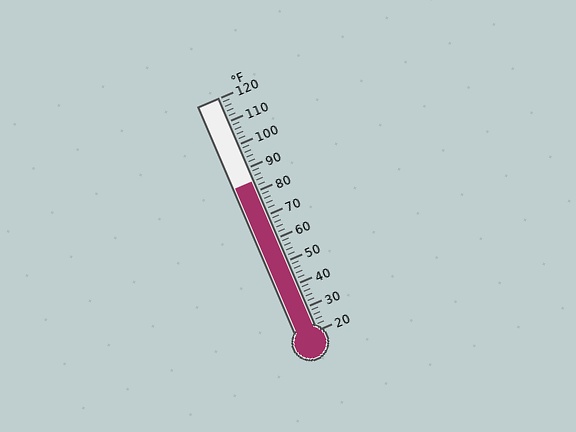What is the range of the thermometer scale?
The thermometer scale ranges from 20°F to 120°F.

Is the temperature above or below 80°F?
The temperature is above 80°F.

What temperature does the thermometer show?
The thermometer shows approximately 84°F.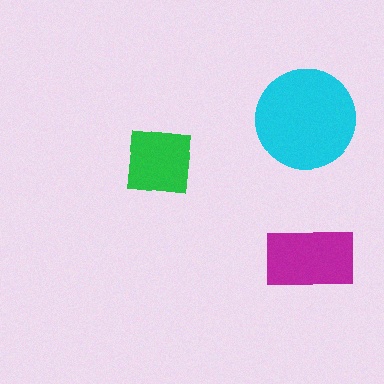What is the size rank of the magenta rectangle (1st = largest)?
2nd.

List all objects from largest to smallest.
The cyan circle, the magenta rectangle, the green square.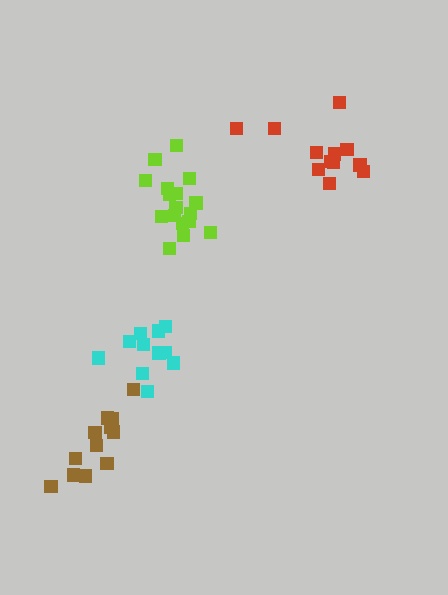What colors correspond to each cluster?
The clusters are colored: cyan, brown, red, lime.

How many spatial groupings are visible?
There are 4 spatial groupings.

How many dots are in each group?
Group 1: 11 dots, Group 2: 12 dots, Group 3: 12 dots, Group 4: 17 dots (52 total).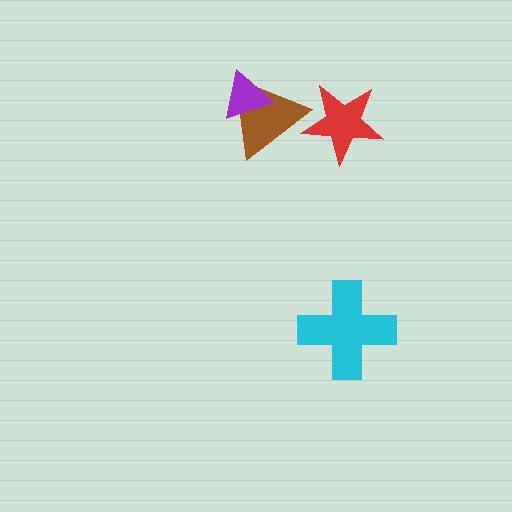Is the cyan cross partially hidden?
No, no other shape covers it.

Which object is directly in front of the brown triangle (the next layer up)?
The purple triangle is directly in front of the brown triangle.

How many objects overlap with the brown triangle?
2 objects overlap with the brown triangle.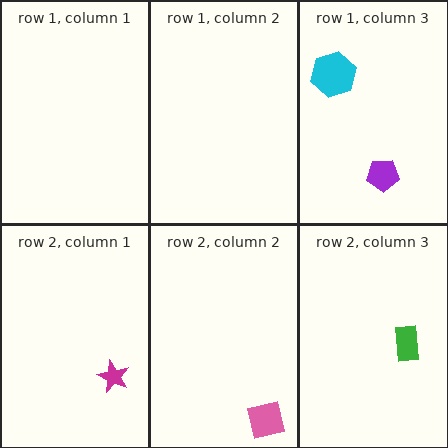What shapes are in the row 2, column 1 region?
The magenta star.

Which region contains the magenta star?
The row 2, column 1 region.